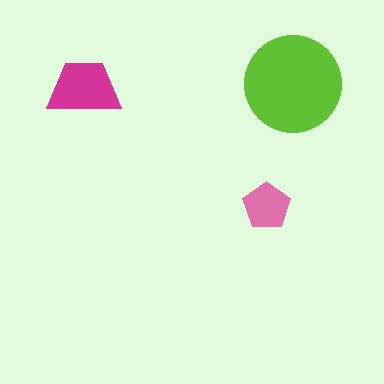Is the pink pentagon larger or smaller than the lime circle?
Smaller.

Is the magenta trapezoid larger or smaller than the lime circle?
Smaller.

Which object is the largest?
The lime circle.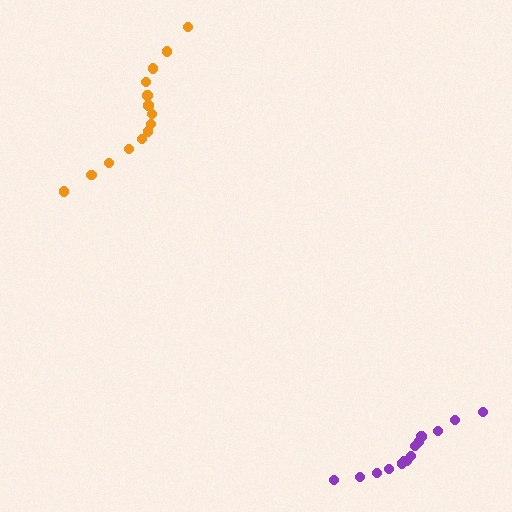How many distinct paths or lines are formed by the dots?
There are 2 distinct paths.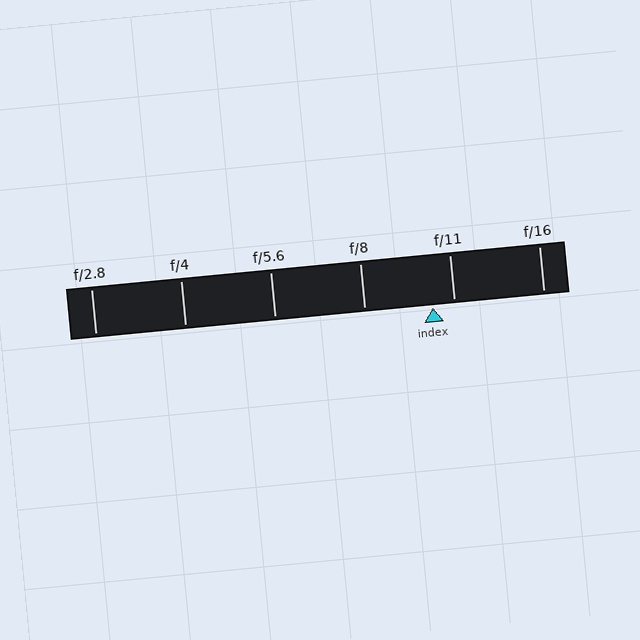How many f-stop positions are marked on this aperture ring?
There are 6 f-stop positions marked.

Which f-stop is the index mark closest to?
The index mark is closest to f/11.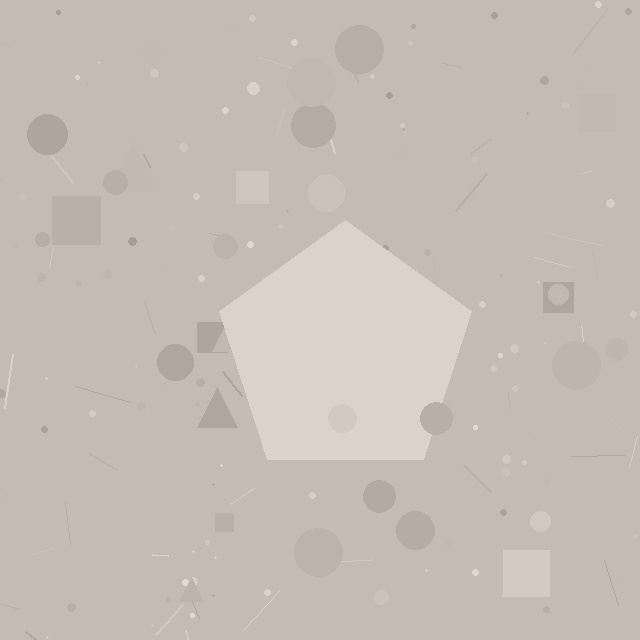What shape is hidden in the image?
A pentagon is hidden in the image.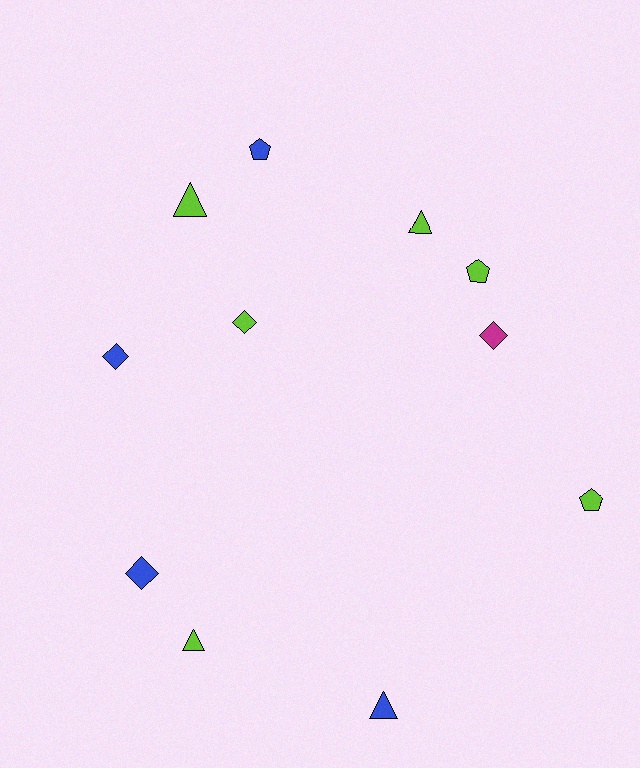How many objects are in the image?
There are 11 objects.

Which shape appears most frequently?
Triangle, with 4 objects.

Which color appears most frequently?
Lime, with 6 objects.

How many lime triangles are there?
There are 3 lime triangles.